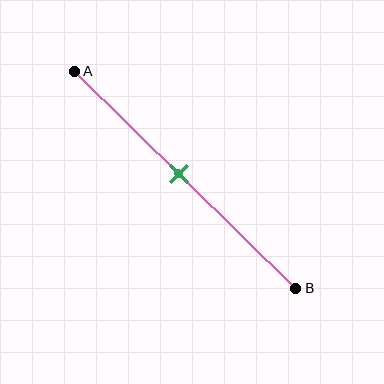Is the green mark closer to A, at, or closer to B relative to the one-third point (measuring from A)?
The green mark is closer to point B than the one-third point of segment AB.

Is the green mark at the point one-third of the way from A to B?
No, the mark is at about 45% from A, not at the 33% one-third point.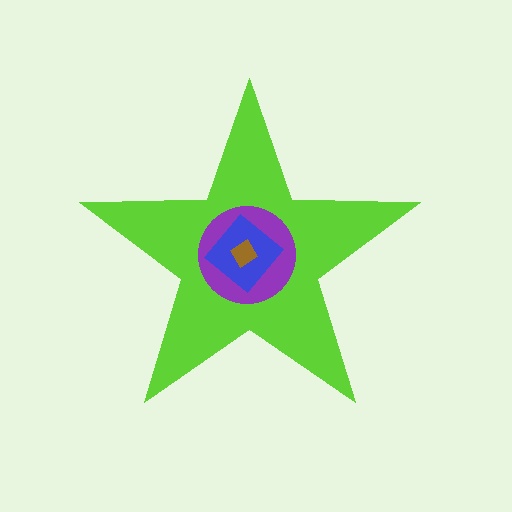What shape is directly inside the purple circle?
The blue diamond.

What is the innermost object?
The brown diamond.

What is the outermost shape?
The lime star.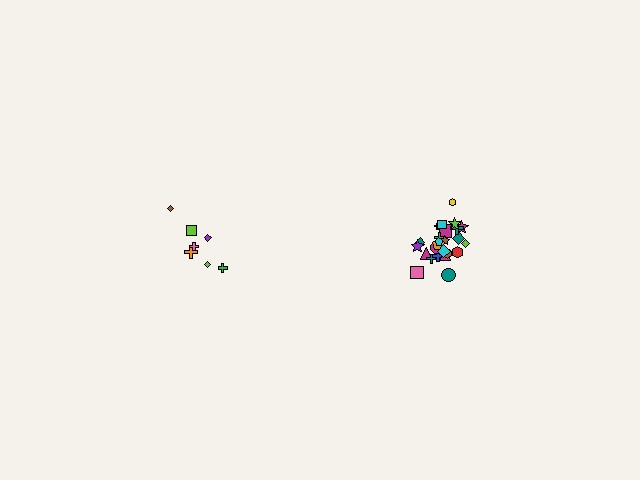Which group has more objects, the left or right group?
The right group.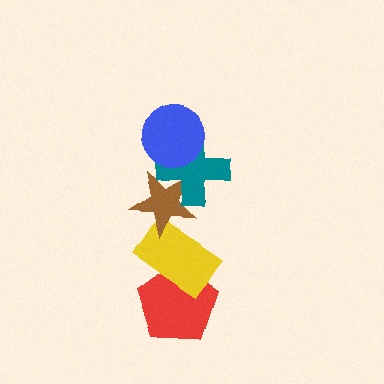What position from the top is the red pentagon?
The red pentagon is 5th from the top.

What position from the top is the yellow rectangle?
The yellow rectangle is 4th from the top.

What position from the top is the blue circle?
The blue circle is 1st from the top.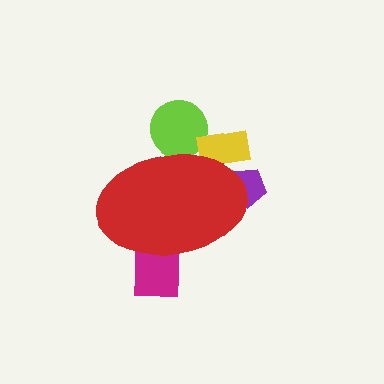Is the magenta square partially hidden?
Yes, the magenta square is partially hidden behind the red ellipse.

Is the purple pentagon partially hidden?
Yes, the purple pentagon is partially hidden behind the red ellipse.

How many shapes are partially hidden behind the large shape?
4 shapes are partially hidden.